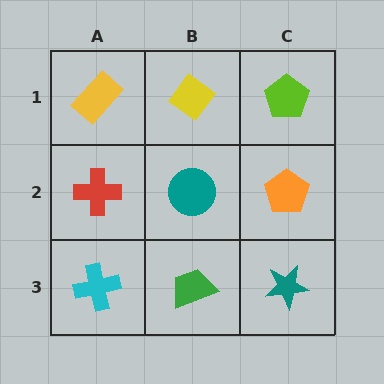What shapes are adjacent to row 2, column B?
A yellow diamond (row 1, column B), a green trapezoid (row 3, column B), a red cross (row 2, column A), an orange pentagon (row 2, column C).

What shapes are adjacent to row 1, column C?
An orange pentagon (row 2, column C), a yellow diamond (row 1, column B).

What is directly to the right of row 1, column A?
A yellow diamond.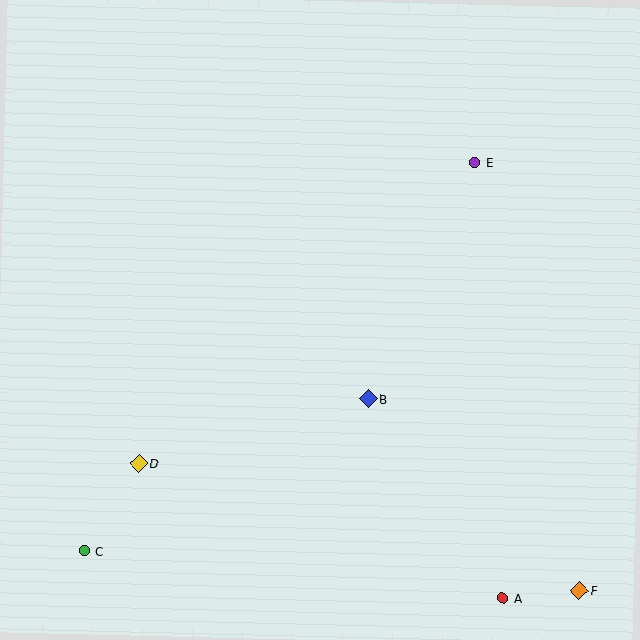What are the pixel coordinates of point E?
Point E is at (475, 163).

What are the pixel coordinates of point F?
Point F is at (579, 590).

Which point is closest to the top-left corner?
Point D is closest to the top-left corner.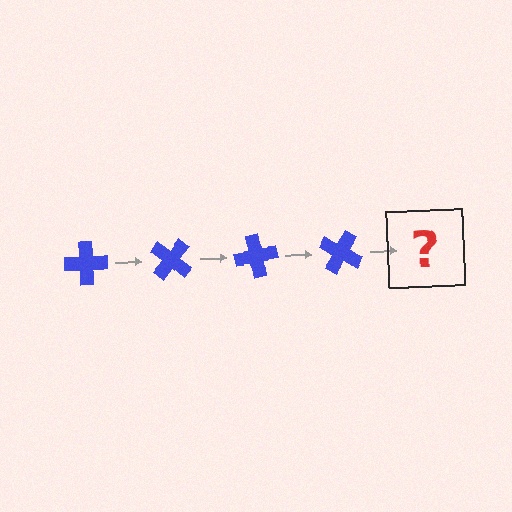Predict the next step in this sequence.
The next step is a blue cross rotated 160 degrees.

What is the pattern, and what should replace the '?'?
The pattern is that the cross rotates 40 degrees each step. The '?' should be a blue cross rotated 160 degrees.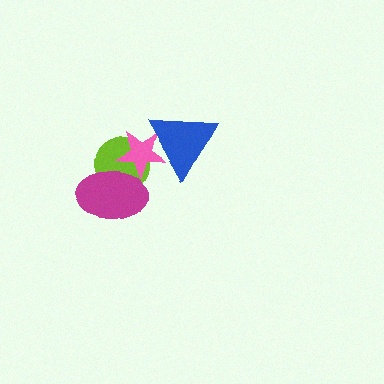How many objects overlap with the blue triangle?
1 object overlaps with the blue triangle.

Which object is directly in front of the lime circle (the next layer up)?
The pink star is directly in front of the lime circle.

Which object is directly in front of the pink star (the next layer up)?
The magenta ellipse is directly in front of the pink star.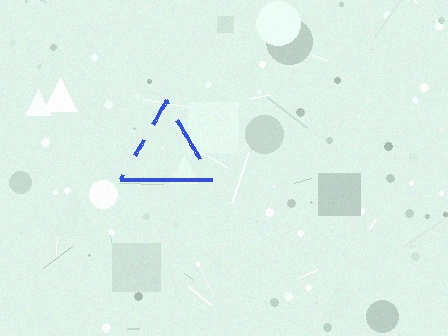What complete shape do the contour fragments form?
The contour fragments form a triangle.